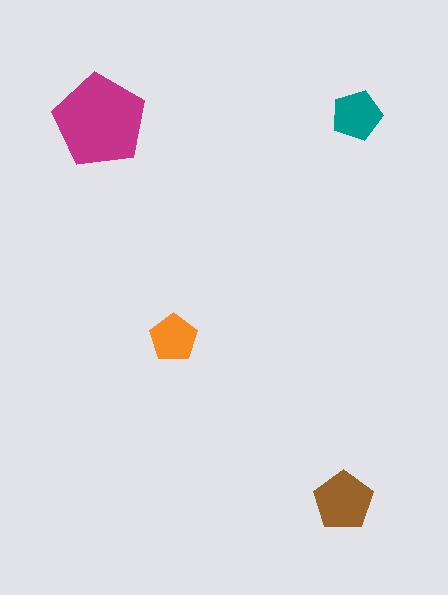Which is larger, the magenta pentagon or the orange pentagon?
The magenta one.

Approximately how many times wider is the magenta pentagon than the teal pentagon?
About 2 times wider.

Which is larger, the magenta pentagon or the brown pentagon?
The magenta one.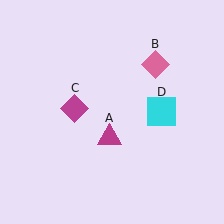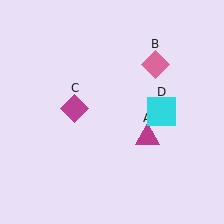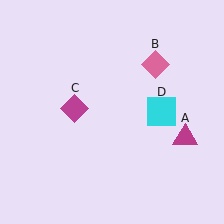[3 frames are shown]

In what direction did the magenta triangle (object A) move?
The magenta triangle (object A) moved right.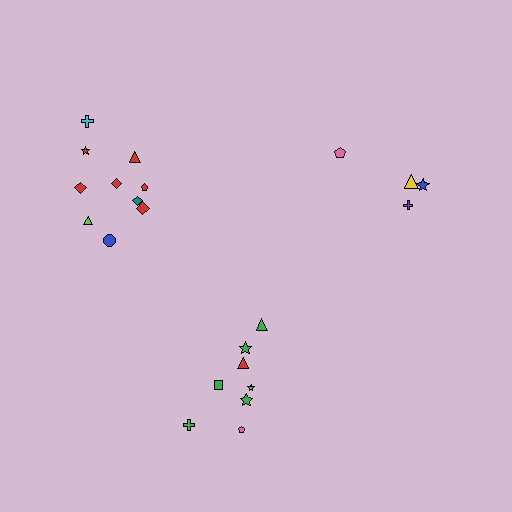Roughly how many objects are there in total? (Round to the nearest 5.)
Roughly 20 objects in total.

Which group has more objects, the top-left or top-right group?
The top-left group.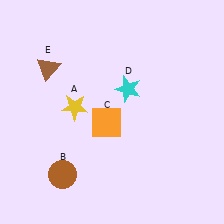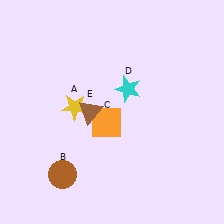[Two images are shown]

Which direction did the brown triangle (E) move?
The brown triangle (E) moved down.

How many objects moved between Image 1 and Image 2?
1 object moved between the two images.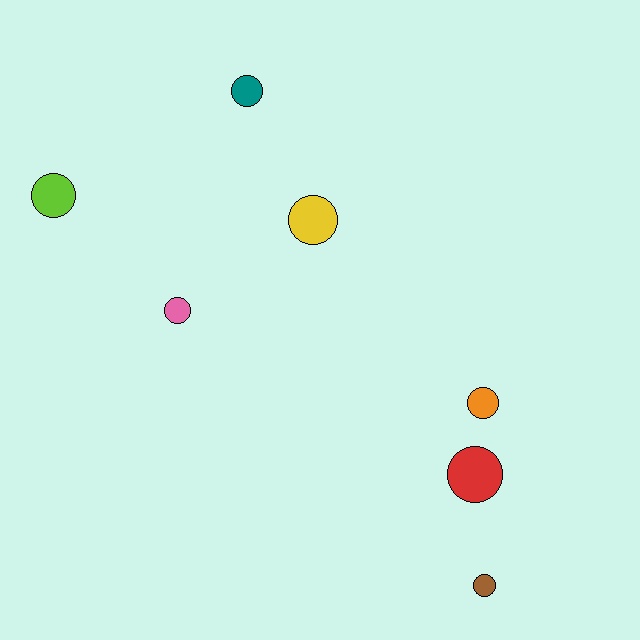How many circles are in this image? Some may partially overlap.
There are 7 circles.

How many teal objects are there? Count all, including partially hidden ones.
There is 1 teal object.